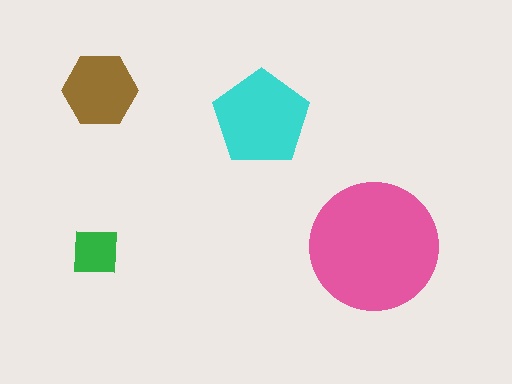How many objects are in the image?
There are 4 objects in the image.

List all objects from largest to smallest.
The pink circle, the cyan pentagon, the brown hexagon, the green square.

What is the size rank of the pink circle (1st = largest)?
1st.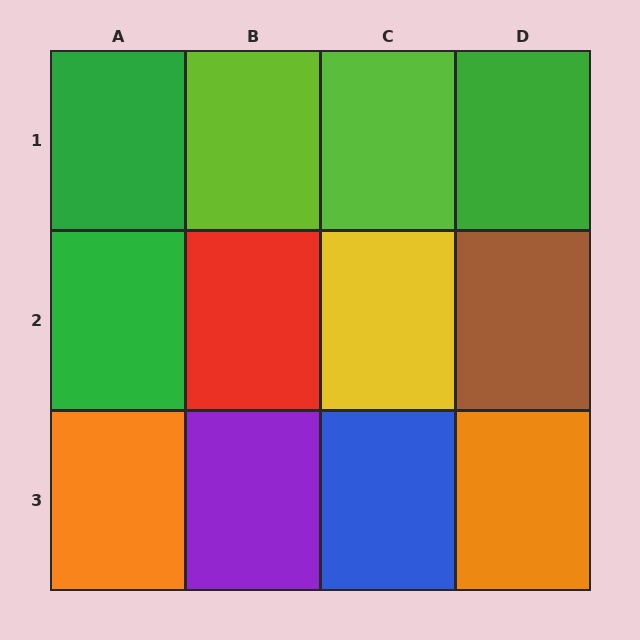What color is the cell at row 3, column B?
Purple.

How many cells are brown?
1 cell is brown.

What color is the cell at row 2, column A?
Green.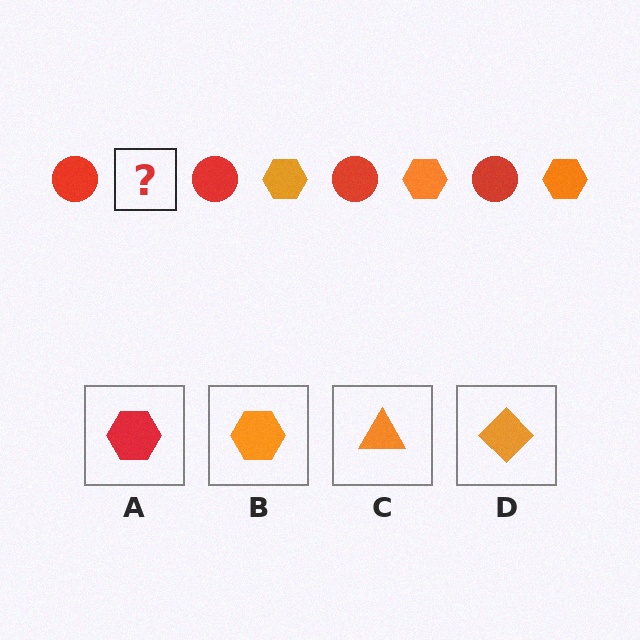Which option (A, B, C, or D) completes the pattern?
B.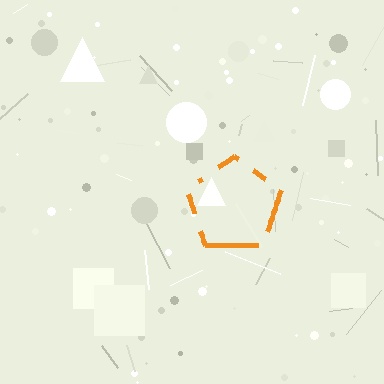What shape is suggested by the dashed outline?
The dashed outline suggests a pentagon.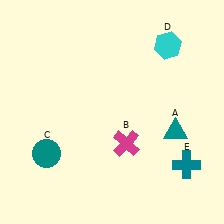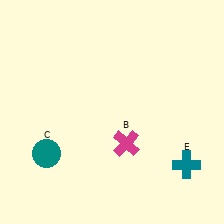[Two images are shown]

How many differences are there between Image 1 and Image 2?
There are 2 differences between the two images.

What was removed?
The teal triangle (A), the cyan hexagon (D) were removed in Image 2.